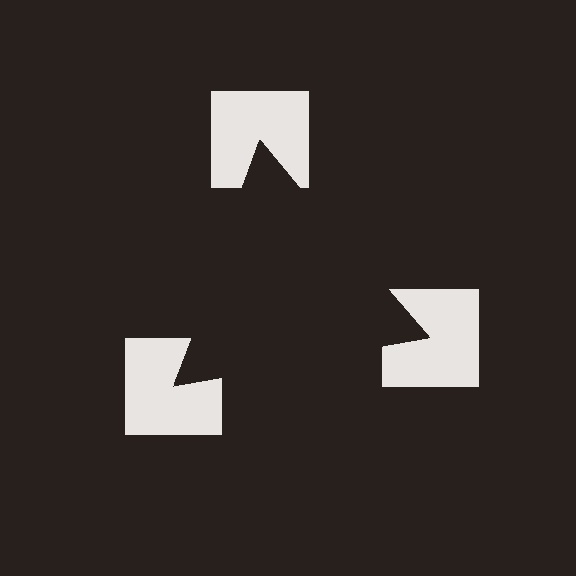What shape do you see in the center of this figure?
An illusory triangle — its edges are inferred from the aligned wedge cuts in the notched squares, not physically drawn.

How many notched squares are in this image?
There are 3 — one at each vertex of the illusory triangle.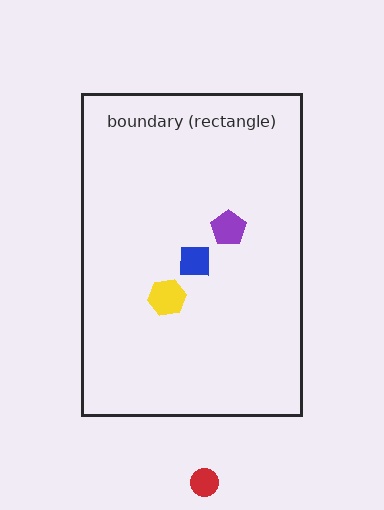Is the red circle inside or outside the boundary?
Outside.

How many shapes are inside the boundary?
3 inside, 1 outside.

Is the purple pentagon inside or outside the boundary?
Inside.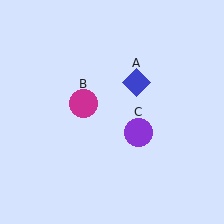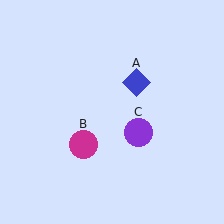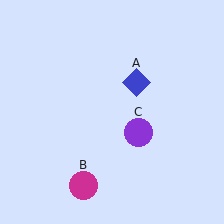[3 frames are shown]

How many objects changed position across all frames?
1 object changed position: magenta circle (object B).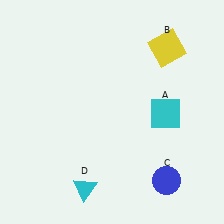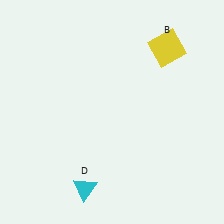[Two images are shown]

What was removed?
The cyan square (A), the blue circle (C) were removed in Image 2.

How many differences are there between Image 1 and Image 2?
There are 2 differences between the two images.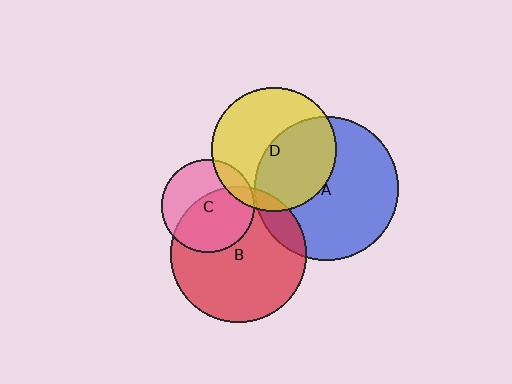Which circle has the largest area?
Circle A (blue).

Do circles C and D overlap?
Yes.